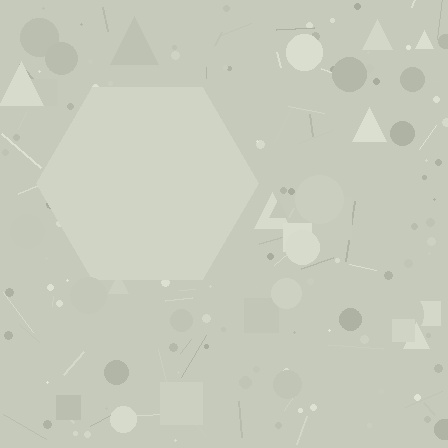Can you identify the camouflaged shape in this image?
The camouflaged shape is a hexagon.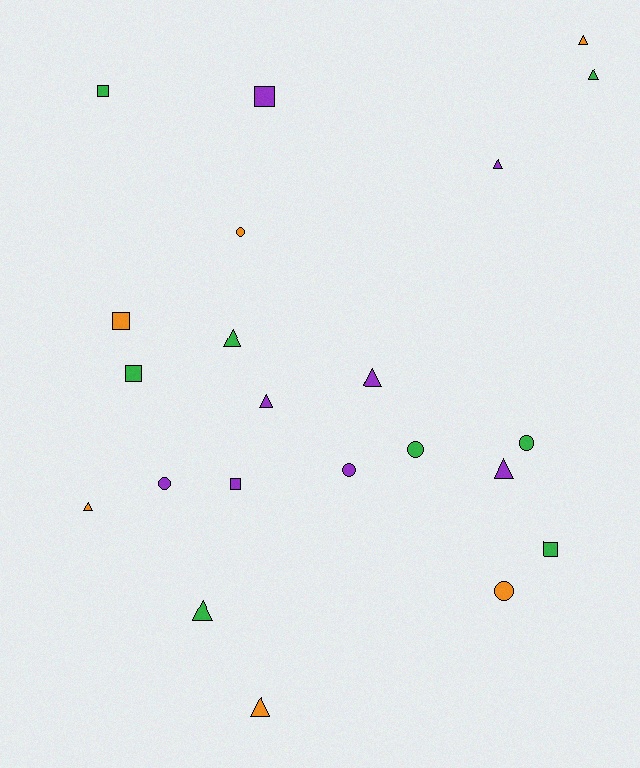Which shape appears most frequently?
Triangle, with 10 objects.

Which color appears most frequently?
Green, with 8 objects.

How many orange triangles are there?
There are 3 orange triangles.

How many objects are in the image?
There are 22 objects.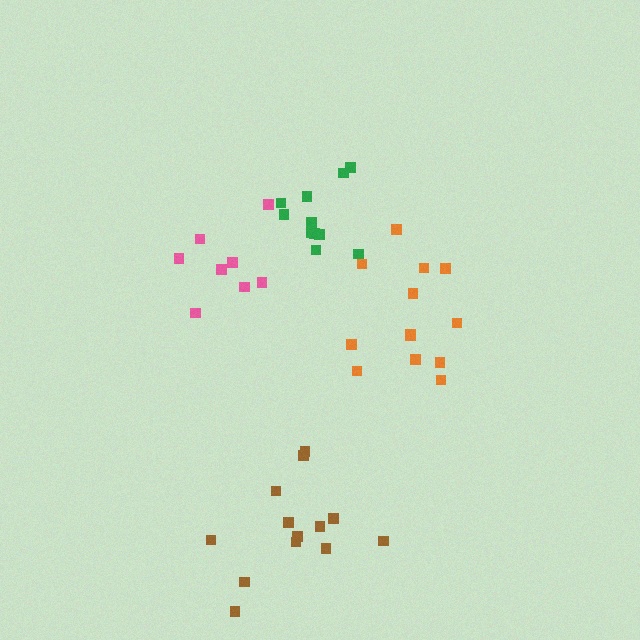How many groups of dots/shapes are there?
There are 4 groups.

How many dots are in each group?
Group 1: 13 dots, Group 2: 13 dots, Group 3: 11 dots, Group 4: 8 dots (45 total).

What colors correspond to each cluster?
The clusters are colored: orange, brown, green, pink.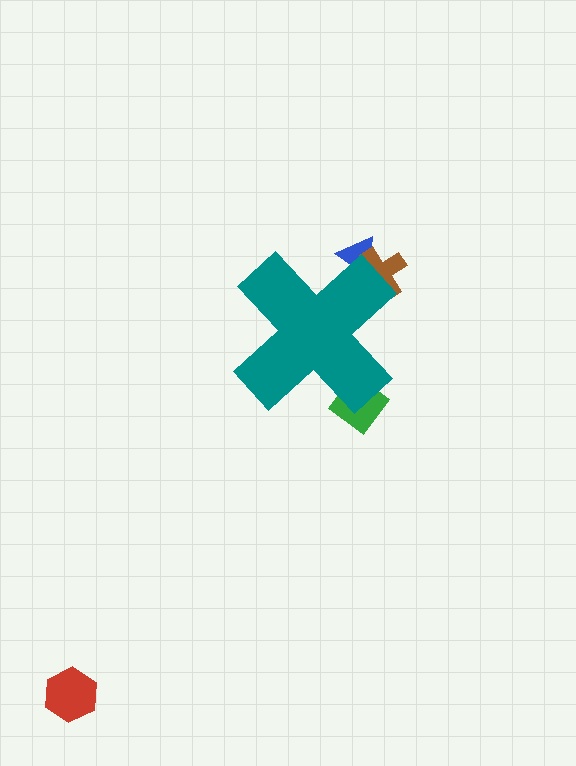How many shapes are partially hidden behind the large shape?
3 shapes are partially hidden.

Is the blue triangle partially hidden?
Yes, the blue triangle is partially hidden behind the teal cross.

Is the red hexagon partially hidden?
No, the red hexagon is fully visible.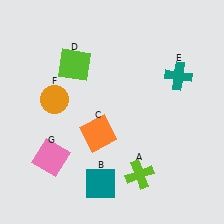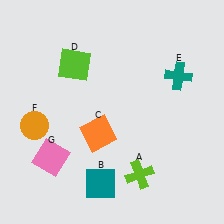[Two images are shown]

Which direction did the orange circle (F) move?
The orange circle (F) moved down.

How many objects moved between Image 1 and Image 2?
1 object moved between the two images.